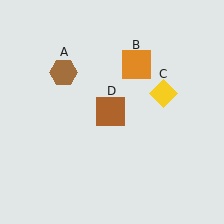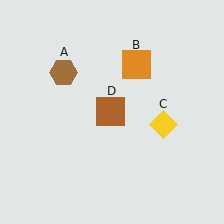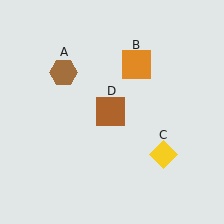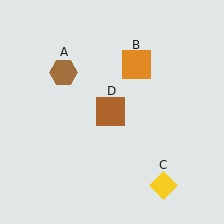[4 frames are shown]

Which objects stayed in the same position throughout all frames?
Brown hexagon (object A) and orange square (object B) and brown square (object D) remained stationary.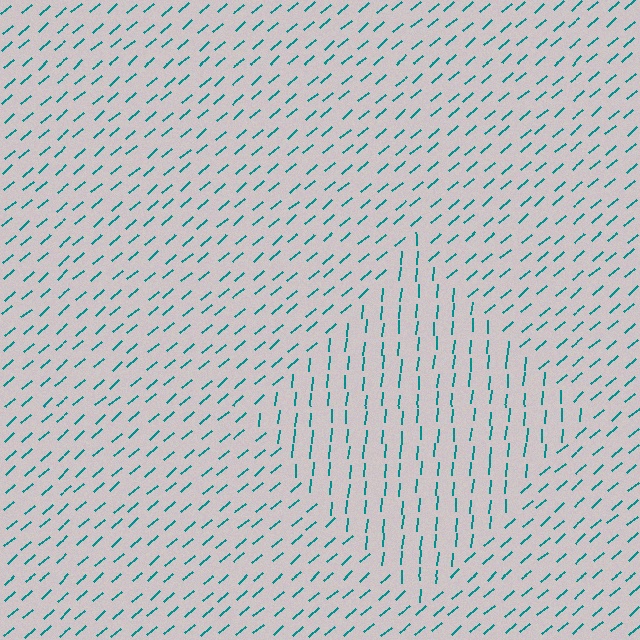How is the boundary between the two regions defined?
The boundary is defined purely by a change in line orientation (approximately 45 degrees difference). All lines are the same color and thickness.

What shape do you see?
I see a diamond.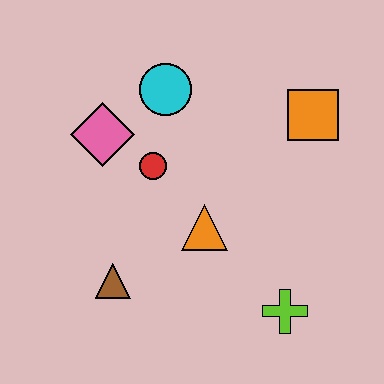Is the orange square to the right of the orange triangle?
Yes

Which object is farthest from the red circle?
The lime cross is farthest from the red circle.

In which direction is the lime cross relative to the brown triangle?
The lime cross is to the right of the brown triangle.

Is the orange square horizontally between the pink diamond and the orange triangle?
No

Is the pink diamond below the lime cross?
No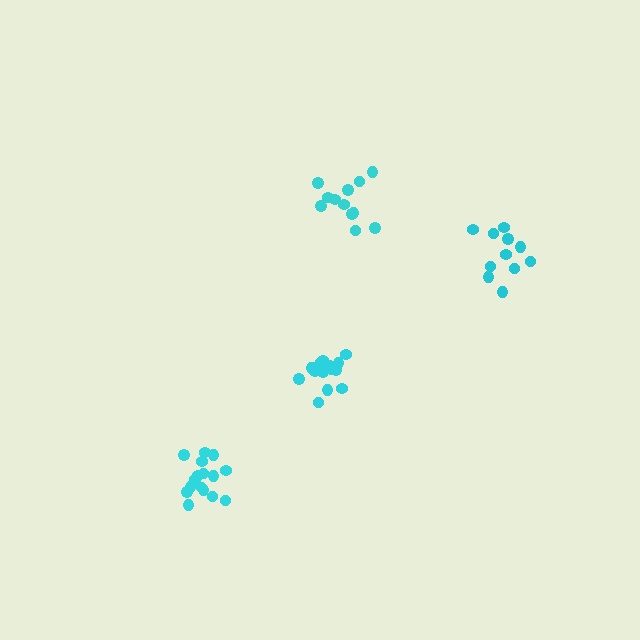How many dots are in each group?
Group 1: 12 dots, Group 2: 16 dots, Group 3: 16 dots, Group 4: 11 dots (55 total).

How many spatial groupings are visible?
There are 4 spatial groupings.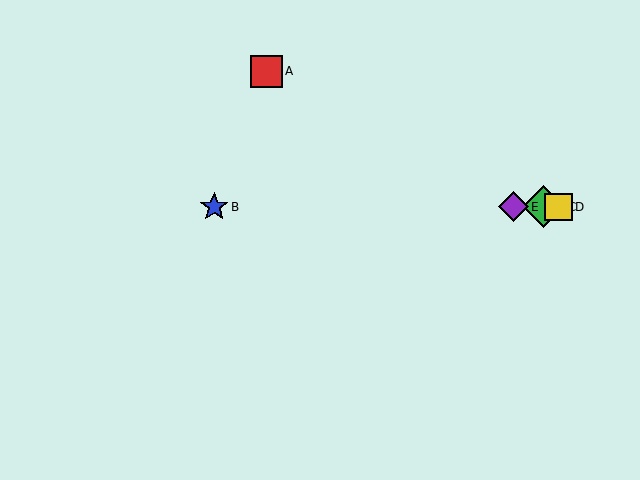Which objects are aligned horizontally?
Objects B, C, D, E are aligned horizontally.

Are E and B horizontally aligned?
Yes, both are at y≈207.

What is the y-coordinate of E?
Object E is at y≈207.